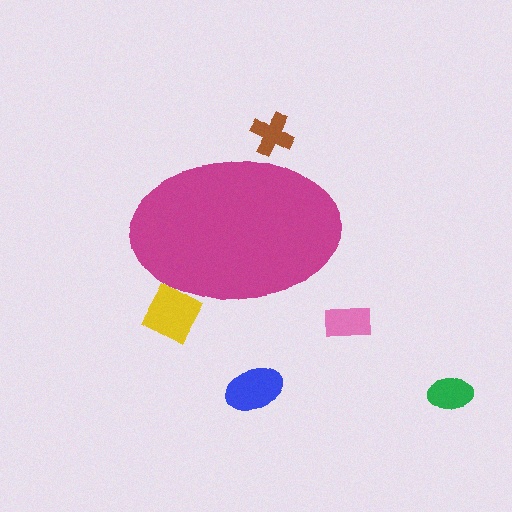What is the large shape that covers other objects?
A magenta ellipse.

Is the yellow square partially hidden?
Yes, the yellow square is partially hidden behind the magenta ellipse.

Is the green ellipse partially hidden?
No, the green ellipse is fully visible.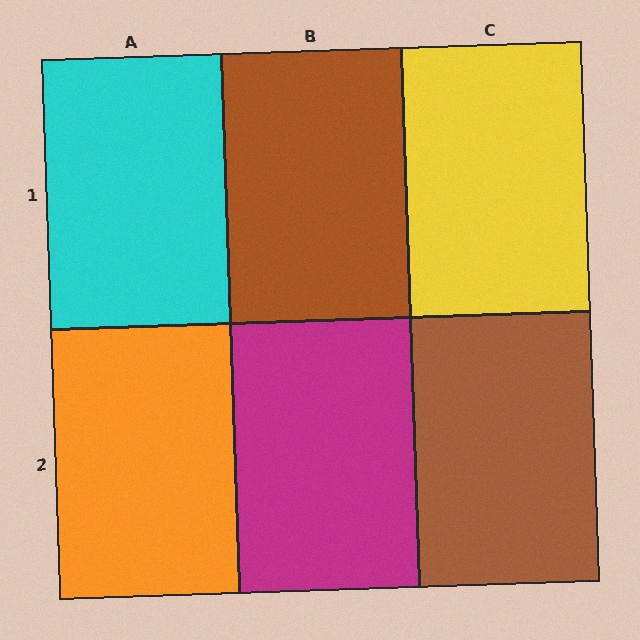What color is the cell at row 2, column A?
Orange.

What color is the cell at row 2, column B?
Magenta.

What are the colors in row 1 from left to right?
Cyan, brown, yellow.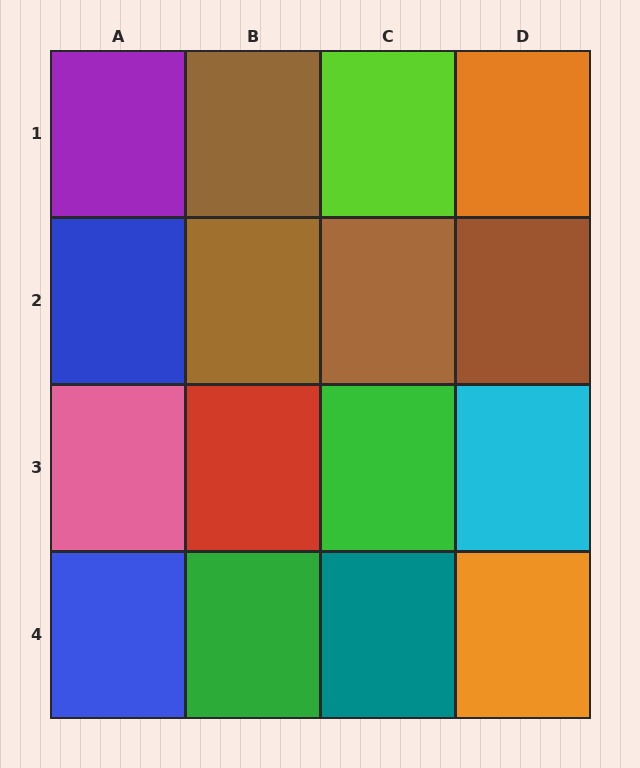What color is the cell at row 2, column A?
Blue.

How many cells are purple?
1 cell is purple.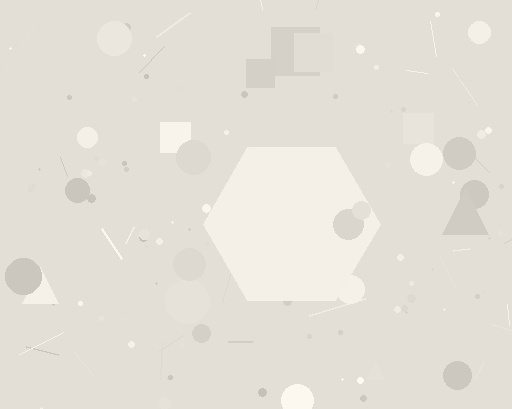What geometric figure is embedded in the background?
A hexagon is embedded in the background.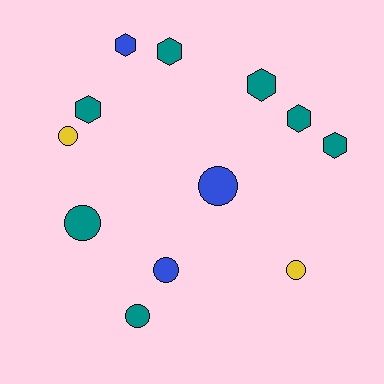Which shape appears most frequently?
Hexagon, with 6 objects.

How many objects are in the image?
There are 12 objects.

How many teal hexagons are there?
There are 5 teal hexagons.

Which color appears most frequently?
Teal, with 7 objects.